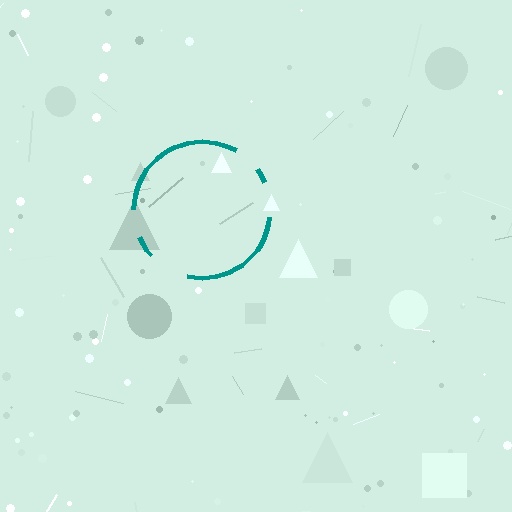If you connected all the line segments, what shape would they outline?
They would outline a circle.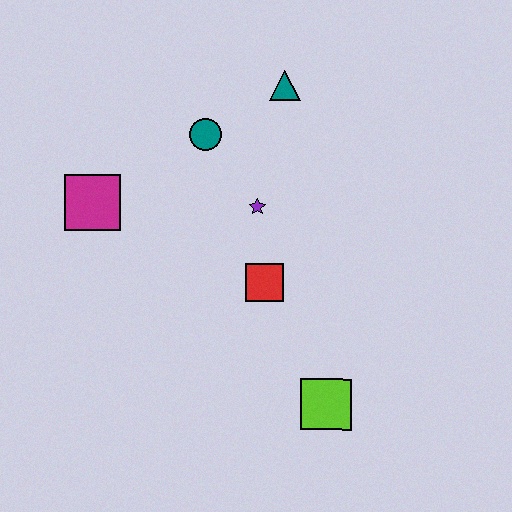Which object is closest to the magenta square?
The teal circle is closest to the magenta square.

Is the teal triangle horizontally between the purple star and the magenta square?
No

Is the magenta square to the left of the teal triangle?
Yes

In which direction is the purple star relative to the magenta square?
The purple star is to the right of the magenta square.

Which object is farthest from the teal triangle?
The lime square is farthest from the teal triangle.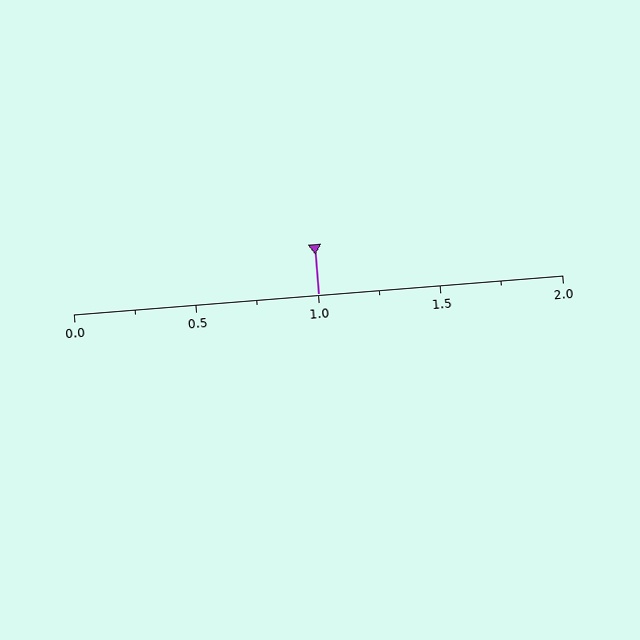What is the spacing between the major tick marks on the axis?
The major ticks are spaced 0.5 apart.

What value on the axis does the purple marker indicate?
The marker indicates approximately 1.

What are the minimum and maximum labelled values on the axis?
The axis runs from 0.0 to 2.0.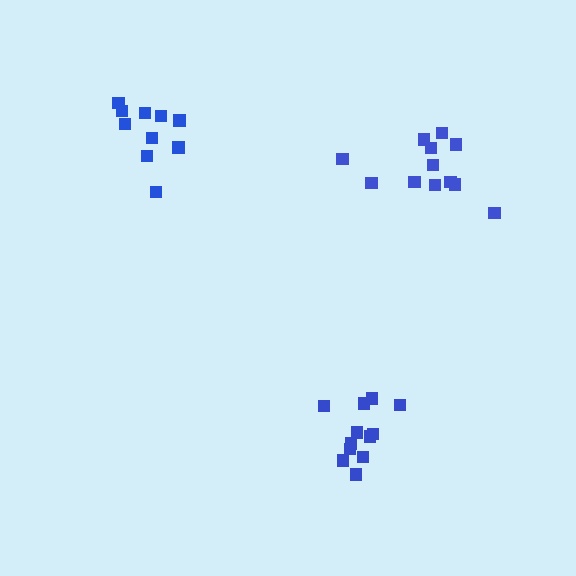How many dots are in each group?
Group 1: 12 dots, Group 2: 10 dots, Group 3: 12 dots (34 total).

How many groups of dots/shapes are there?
There are 3 groups.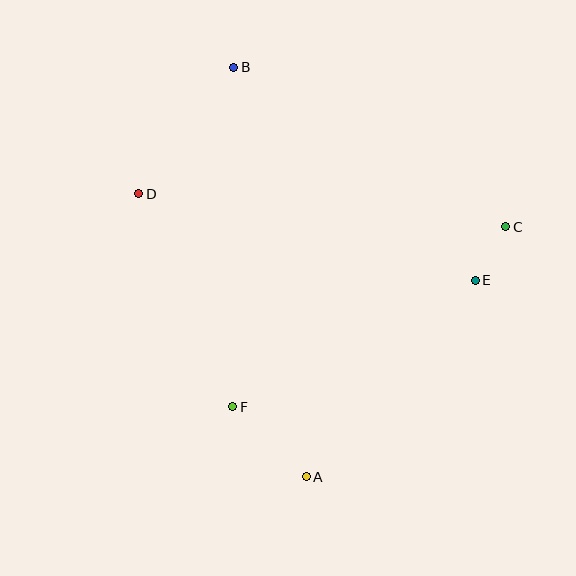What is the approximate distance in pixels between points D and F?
The distance between D and F is approximately 233 pixels.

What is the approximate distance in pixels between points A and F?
The distance between A and F is approximately 102 pixels.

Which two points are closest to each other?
Points C and E are closest to each other.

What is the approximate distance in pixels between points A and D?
The distance between A and D is approximately 329 pixels.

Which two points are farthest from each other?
Points A and B are farthest from each other.